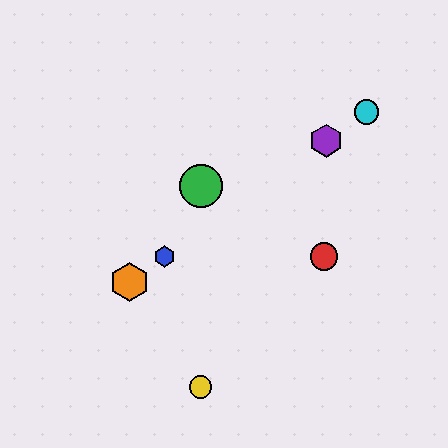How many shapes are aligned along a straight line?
4 shapes (the blue hexagon, the purple hexagon, the orange hexagon, the cyan circle) are aligned along a straight line.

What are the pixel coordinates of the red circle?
The red circle is at (324, 256).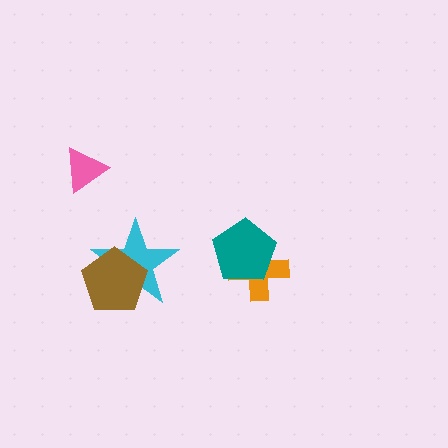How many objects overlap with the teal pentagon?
1 object overlaps with the teal pentagon.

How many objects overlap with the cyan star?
1 object overlaps with the cyan star.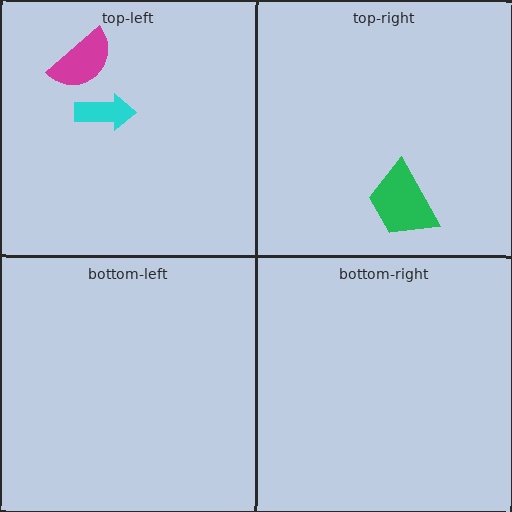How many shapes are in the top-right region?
1.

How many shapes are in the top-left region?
2.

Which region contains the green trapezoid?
The top-right region.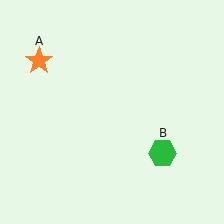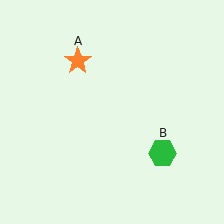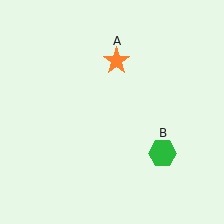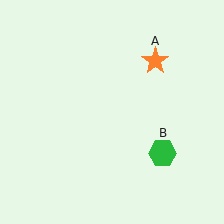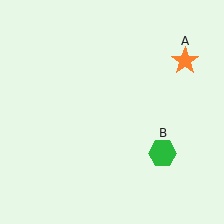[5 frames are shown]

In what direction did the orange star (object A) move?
The orange star (object A) moved right.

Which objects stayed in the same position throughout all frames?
Green hexagon (object B) remained stationary.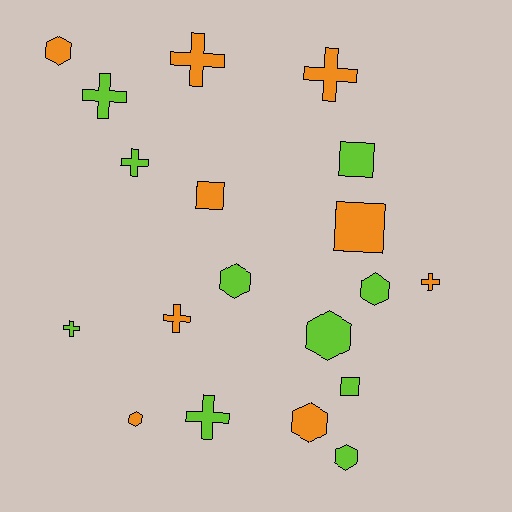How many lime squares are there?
There are 2 lime squares.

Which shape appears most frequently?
Cross, with 8 objects.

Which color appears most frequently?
Lime, with 10 objects.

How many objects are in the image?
There are 19 objects.